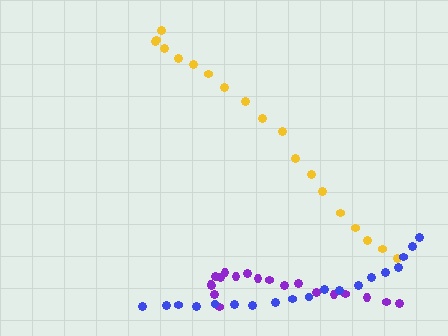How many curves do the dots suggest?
There are 3 distinct paths.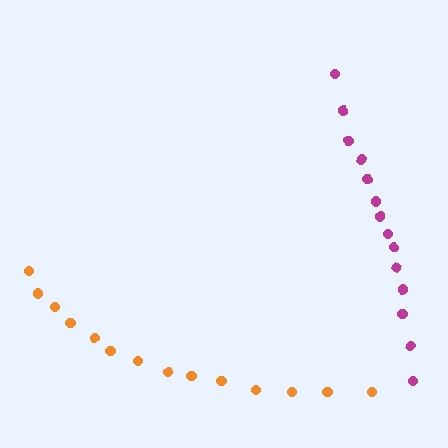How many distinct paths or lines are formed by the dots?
There are 2 distinct paths.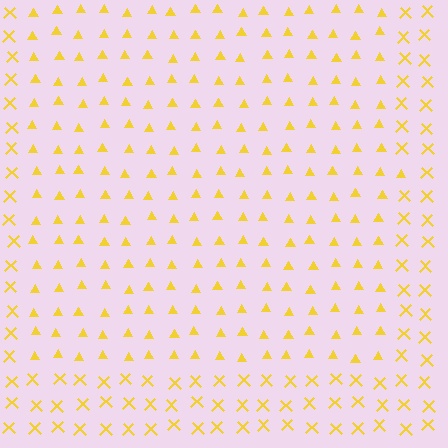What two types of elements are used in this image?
The image uses triangles inside the rectangle region and X marks outside it.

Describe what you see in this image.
The image is filled with small yellow elements arranged in a uniform grid. A rectangle-shaped region contains triangles, while the surrounding area contains X marks. The boundary is defined purely by the change in element shape.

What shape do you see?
I see a rectangle.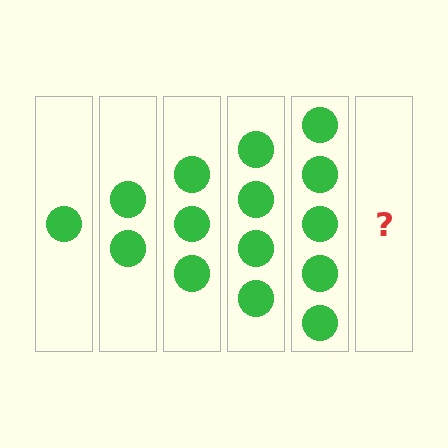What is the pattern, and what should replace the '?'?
The pattern is that each step adds one more circle. The '?' should be 6 circles.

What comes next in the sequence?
The next element should be 6 circles.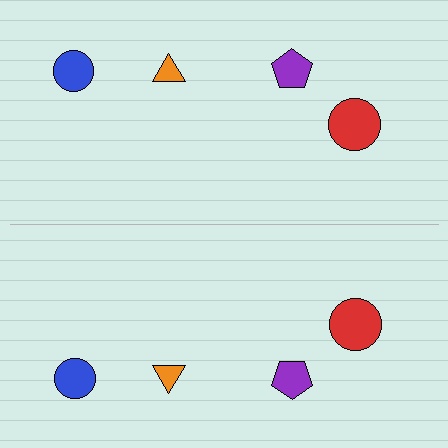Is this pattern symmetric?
Yes, this pattern has bilateral (reflection) symmetry.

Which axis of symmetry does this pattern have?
The pattern has a horizontal axis of symmetry running through the center of the image.